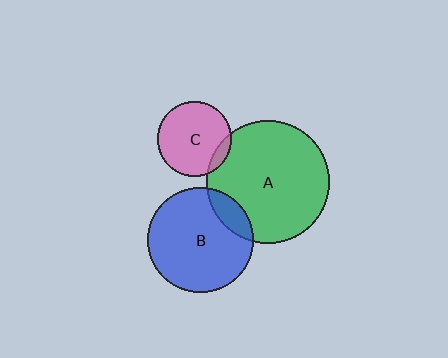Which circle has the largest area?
Circle A (green).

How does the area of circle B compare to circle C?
Approximately 2.0 times.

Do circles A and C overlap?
Yes.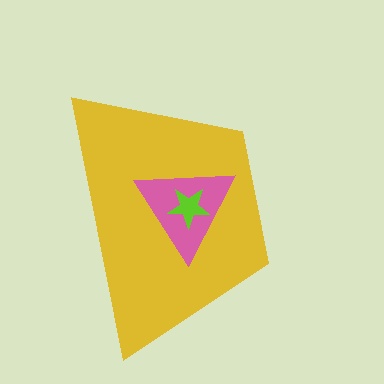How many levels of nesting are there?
3.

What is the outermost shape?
The yellow trapezoid.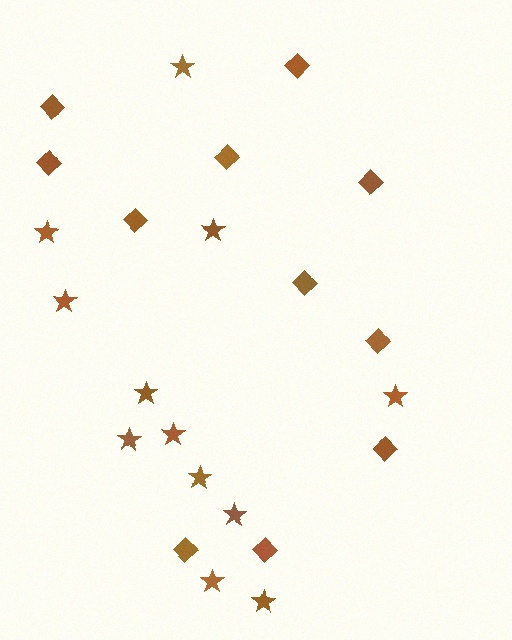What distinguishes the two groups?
There are 2 groups: one group of diamonds (11) and one group of stars (12).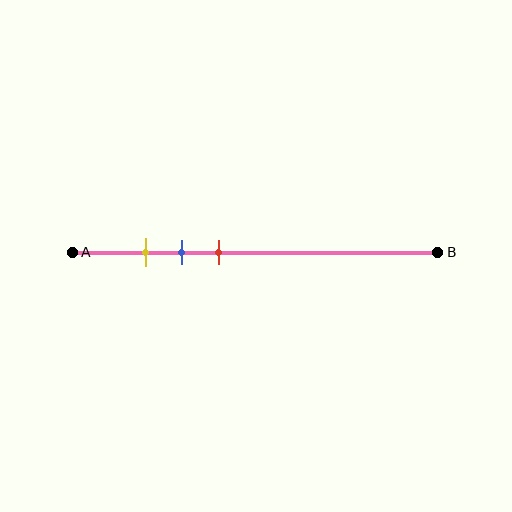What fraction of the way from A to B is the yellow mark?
The yellow mark is approximately 20% (0.2) of the way from A to B.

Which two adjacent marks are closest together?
The yellow and blue marks are the closest adjacent pair.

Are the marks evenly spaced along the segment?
Yes, the marks are approximately evenly spaced.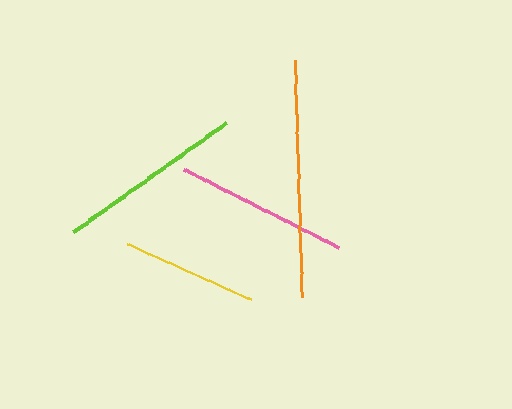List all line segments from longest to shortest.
From longest to shortest: orange, lime, pink, yellow.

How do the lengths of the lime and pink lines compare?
The lime and pink lines are approximately the same length.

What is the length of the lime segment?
The lime segment is approximately 188 pixels long.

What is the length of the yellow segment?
The yellow segment is approximately 136 pixels long.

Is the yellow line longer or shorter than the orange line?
The orange line is longer than the yellow line.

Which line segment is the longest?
The orange line is the longest at approximately 238 pixels.